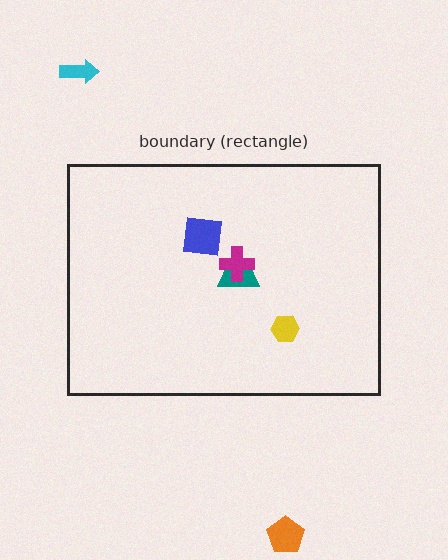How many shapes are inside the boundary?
4 inside, 2 outside.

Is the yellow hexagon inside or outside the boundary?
Inside.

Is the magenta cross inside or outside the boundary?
Inside.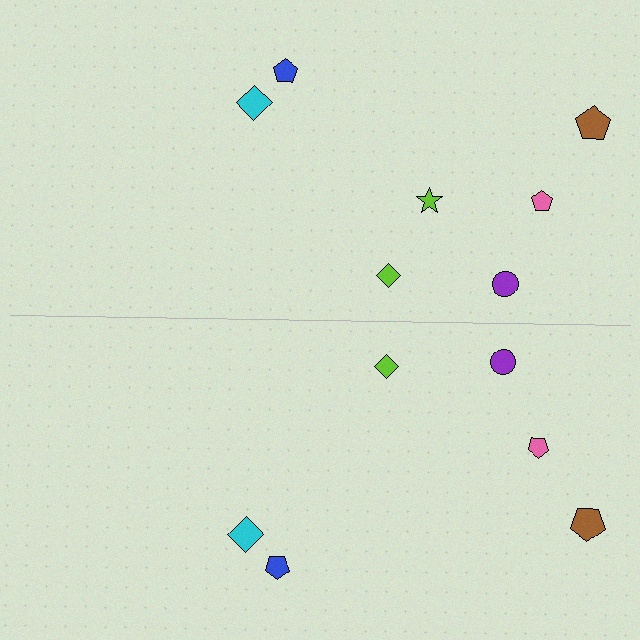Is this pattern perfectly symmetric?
No, the pattern is not perfectly symmetric. A lime star is missing from the bottom side.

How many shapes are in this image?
There are 13 shapes in this image.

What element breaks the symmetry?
A lime star is missing from the bottom side.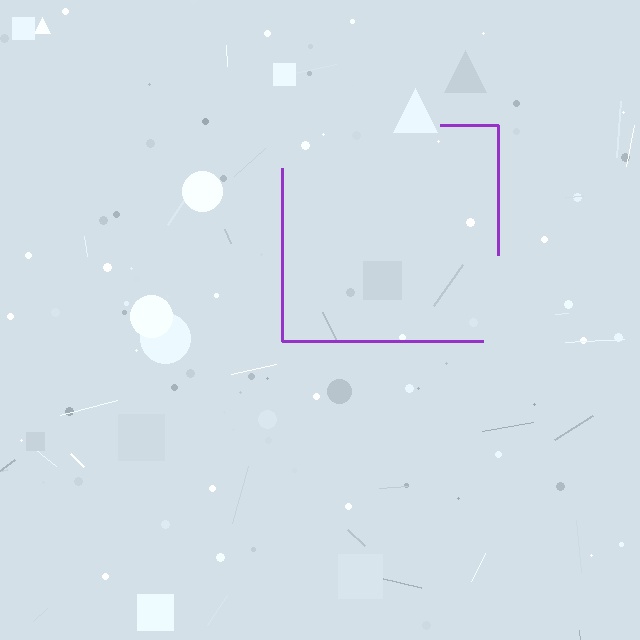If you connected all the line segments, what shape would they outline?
They would outline a square.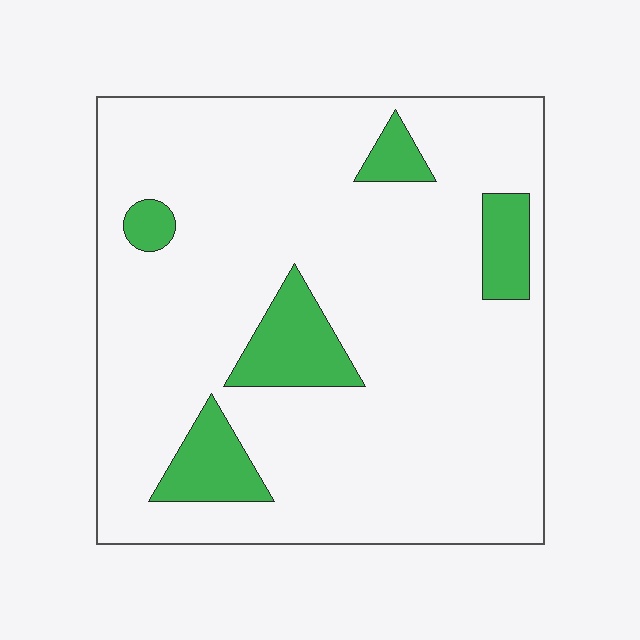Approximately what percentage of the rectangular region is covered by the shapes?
Approximately 15%.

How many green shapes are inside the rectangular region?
5.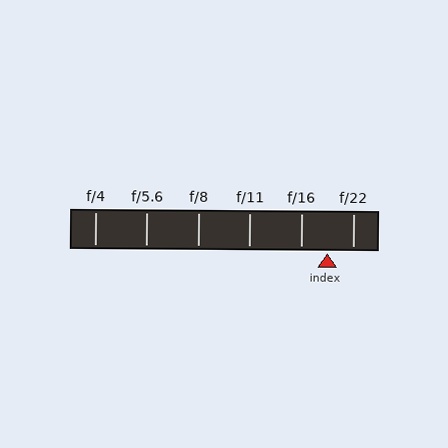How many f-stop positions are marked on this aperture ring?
There are 6 f-stop positions marked.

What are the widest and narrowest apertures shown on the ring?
The widest aperture shown is f/4 and the narrowest is f/22.